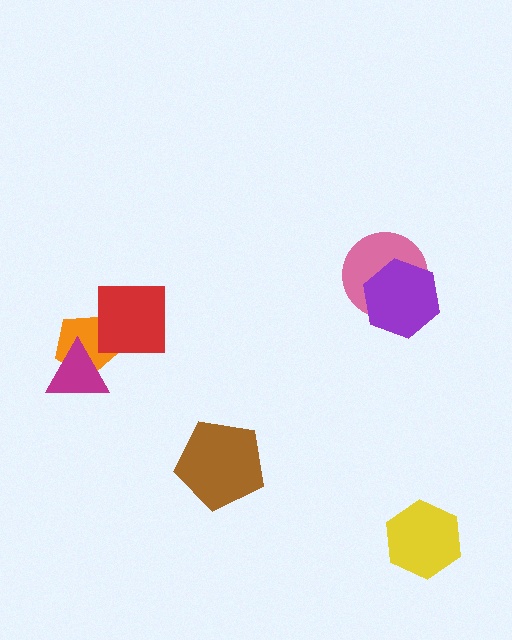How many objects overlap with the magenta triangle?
1 object overlaps with the magenta triangle.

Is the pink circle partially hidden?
Yes, it is partially covered by another shape.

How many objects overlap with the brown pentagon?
0 objects overlap with the brown pentagon.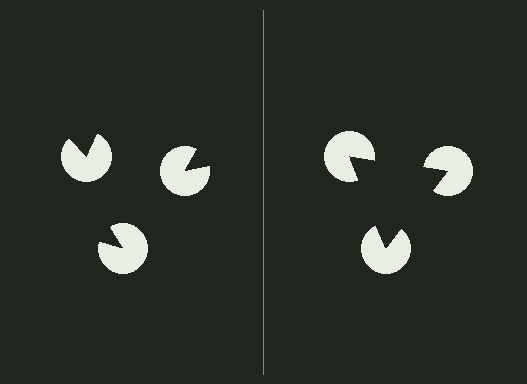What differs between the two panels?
The pac-man discs are positioned identically on both sides; only the wedge orientations differ. On the right they align to a triangle; on the left they are misaligned.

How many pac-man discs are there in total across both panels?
6 — 3 on each side.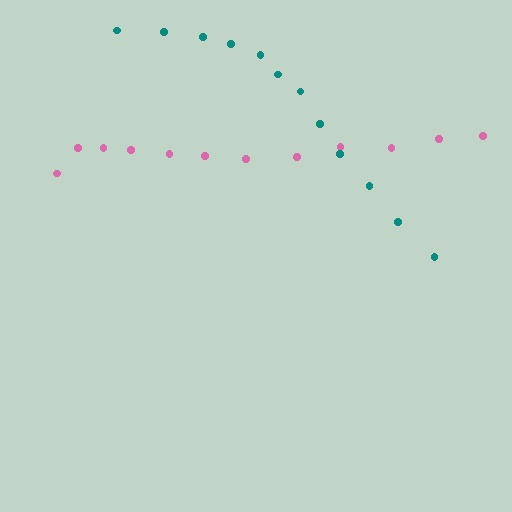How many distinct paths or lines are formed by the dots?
There are 2 distinct paths.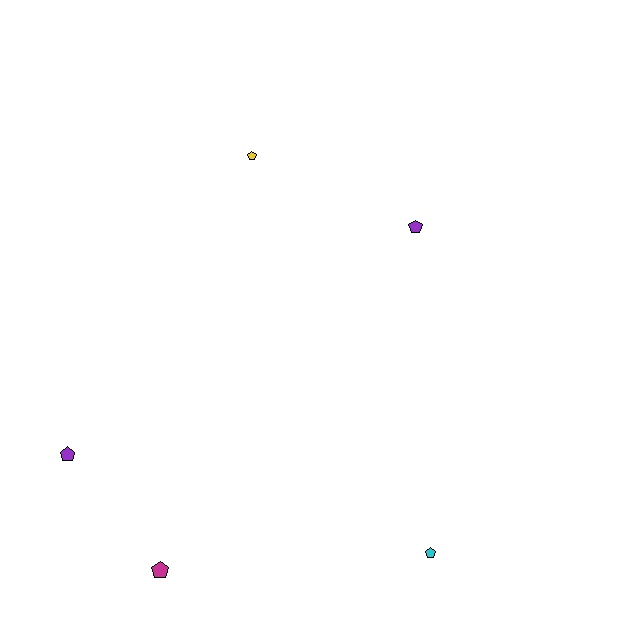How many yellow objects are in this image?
There is 1 yellow object.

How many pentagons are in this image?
There are 5 pentagons.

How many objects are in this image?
There are 5 objects.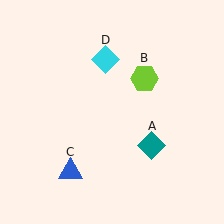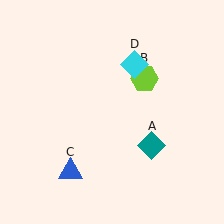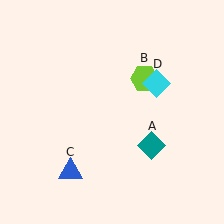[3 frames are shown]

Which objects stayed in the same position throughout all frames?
Teal diamond (object A) and lime hexagon (object B) and blue triangle (object C) remained stationary.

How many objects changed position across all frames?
1 object changed position: cyan diamond (object D).